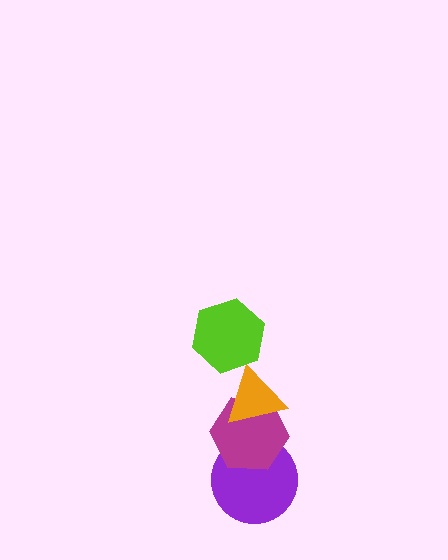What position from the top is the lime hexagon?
The lime hexagon is 1st from the top.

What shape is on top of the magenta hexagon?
The orange triangle is on top of the magenta hexagon.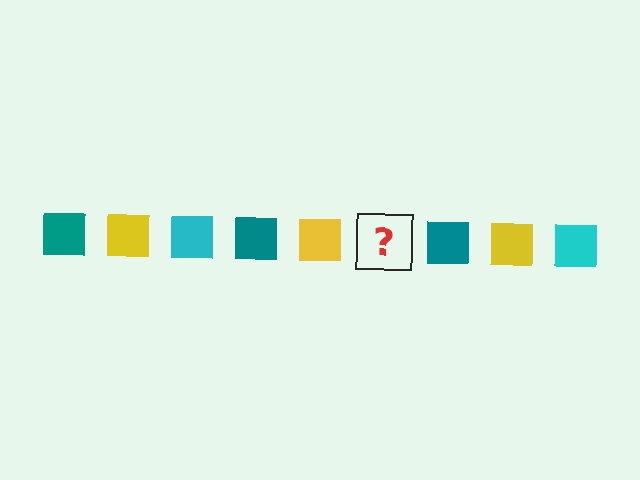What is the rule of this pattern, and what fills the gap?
The rule is that the pattern cycles through teal, yellow, cyan squares. The gap should be filled with a cyan square.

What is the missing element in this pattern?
The missing element is a cyan square.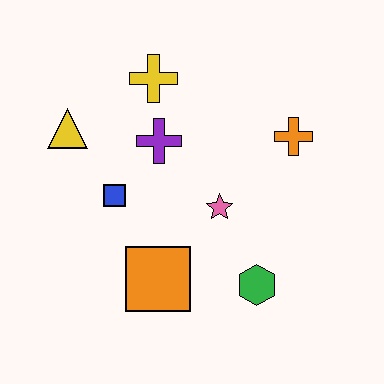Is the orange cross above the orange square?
Yes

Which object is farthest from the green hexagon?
The yellow triangle is farthest from the green hexagon.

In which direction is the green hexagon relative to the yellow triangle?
The green hexagon is to the right of the yellow triangle.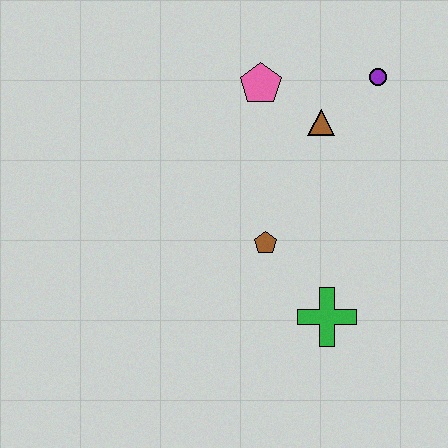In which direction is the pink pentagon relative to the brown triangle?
The pink pentagon is to the left of the brown triangle.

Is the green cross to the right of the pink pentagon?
Yes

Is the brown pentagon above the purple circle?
No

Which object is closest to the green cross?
The brown pentagon is closest to the green cross.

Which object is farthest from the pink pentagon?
The green cross is farthest from the pink pentagon.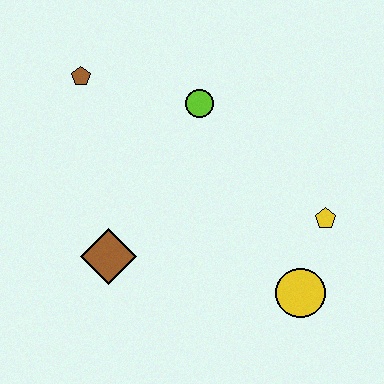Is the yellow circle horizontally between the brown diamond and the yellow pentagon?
Yes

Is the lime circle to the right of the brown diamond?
Yes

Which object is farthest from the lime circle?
The yellow circle is farthest from the lime circle.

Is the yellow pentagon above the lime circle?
No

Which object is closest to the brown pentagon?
The lime circle is closest to the brown pentagon.